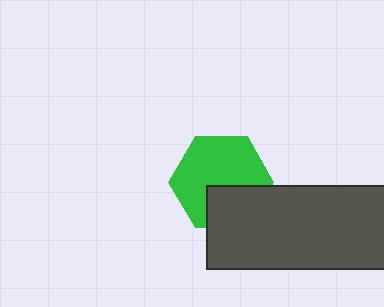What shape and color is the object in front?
The object in front is a dark gray rectangle.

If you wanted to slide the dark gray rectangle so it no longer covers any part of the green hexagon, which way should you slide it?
Slide it down — that is the most direct way to separate the two shapes.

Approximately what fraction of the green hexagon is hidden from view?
Roughly 31% of the green hexagon is hidden behind the dark gray rectangle.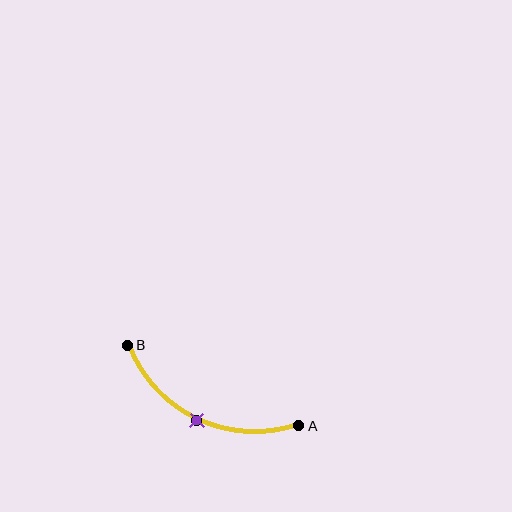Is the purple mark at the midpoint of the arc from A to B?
Yes. The purple mark lies on the arc at equal arc-length from both A and B — it is the arc midpoint.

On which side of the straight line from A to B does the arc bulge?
The arc bulges below the straight line connecting A and B.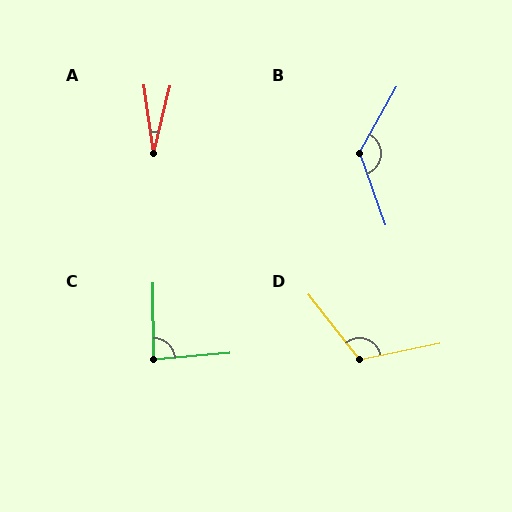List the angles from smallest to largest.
A (21°), C (86°), D (116°), B (131°).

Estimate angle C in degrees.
Approximately 86 degrees.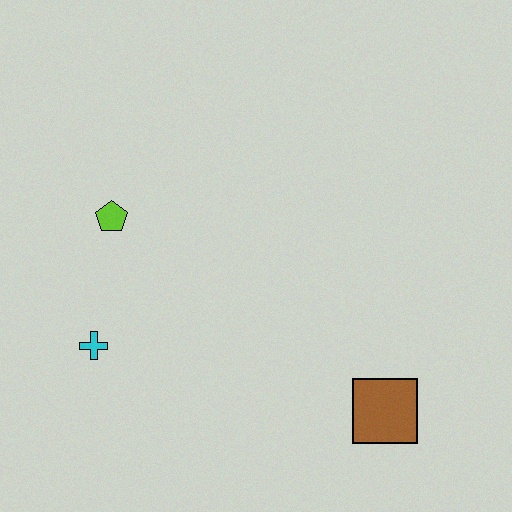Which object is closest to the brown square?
The cyan cross is closest to the brown square.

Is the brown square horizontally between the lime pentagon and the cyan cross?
No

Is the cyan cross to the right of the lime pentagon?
No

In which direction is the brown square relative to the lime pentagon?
The brown square is to the right of the lime pentagon.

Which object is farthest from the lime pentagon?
The brown square is farthest from the lime pentagon.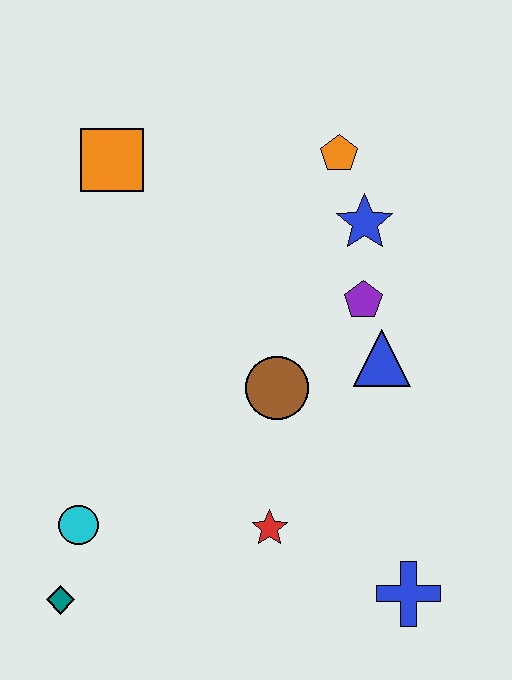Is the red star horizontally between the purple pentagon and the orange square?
Yes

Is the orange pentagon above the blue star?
Yes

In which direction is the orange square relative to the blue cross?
The orange square is above the blue cross.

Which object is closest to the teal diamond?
The cyan circle is closest to the teal diamond.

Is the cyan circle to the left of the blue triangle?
Yes